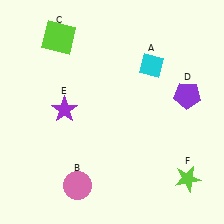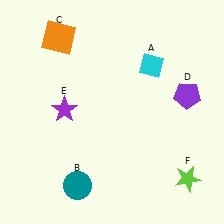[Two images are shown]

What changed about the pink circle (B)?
In Image 1, B is pink. In Image 2, it changed to teal.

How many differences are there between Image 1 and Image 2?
There are 2 differences between the two images.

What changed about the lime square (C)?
In Image 1, C is lime. In Image 2, it changed to orange.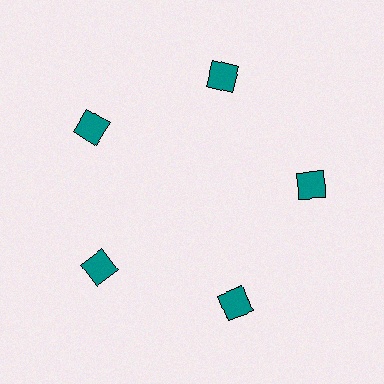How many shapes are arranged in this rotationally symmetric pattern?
There are 5 shapes, arranged in 5 groups of 1.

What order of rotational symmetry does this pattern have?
This pattern has 5-fold rotational symmetry.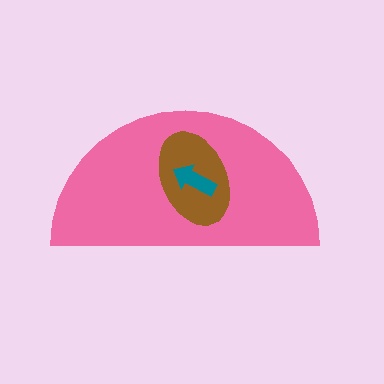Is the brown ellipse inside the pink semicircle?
Yes.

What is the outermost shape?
The pink semicircle.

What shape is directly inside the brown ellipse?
The teal arrow.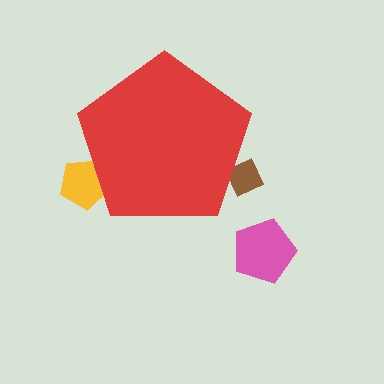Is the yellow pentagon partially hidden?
Yes, the yellow pentagon is partially hidden behind the red pentagon.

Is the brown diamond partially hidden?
Yes, the brown diamond is partially hidden behind the red pentagon.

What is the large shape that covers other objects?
A red pentagon.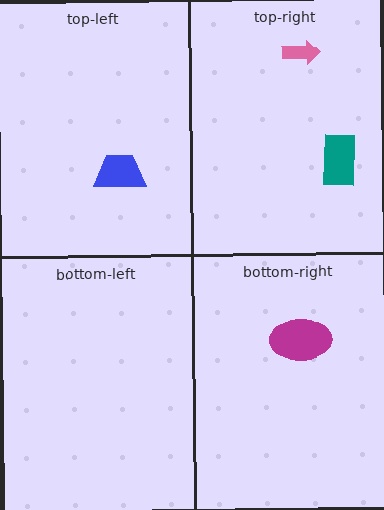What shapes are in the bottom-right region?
The magenta ellipse.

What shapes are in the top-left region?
The blue trapezoid.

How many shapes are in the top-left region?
1.